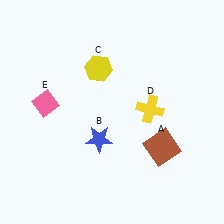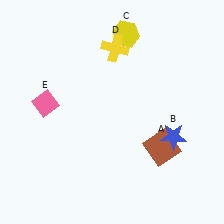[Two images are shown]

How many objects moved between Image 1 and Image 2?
3 objects moved between the two images.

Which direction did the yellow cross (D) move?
The yellow cross (D) moved up.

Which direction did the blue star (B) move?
The blue star (B) moved right.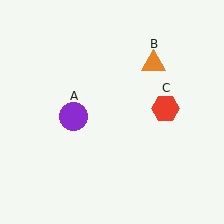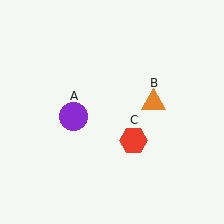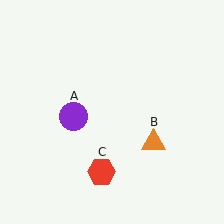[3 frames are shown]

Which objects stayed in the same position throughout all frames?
Purple circle (object A) remained stationary.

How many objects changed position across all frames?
2 objects changed position: orange triangle (object B), red hexagon (object C).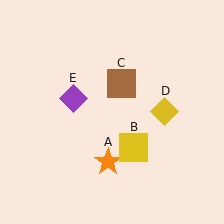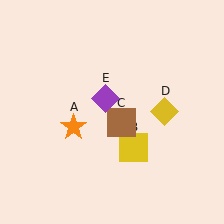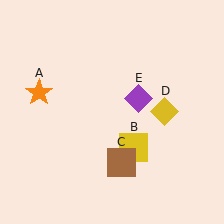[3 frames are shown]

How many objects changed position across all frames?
3 objects changed position: orange star (object A), brown square (object C), purple diamond (object E).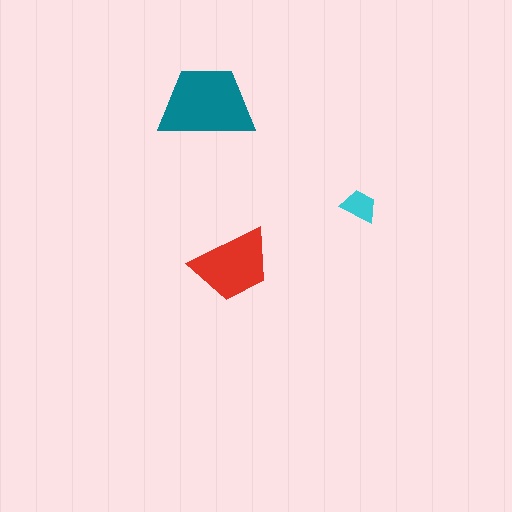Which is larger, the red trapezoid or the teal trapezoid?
The teal one.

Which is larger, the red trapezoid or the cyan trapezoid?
The red one.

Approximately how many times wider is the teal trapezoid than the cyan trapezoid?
About 2.5 times wider.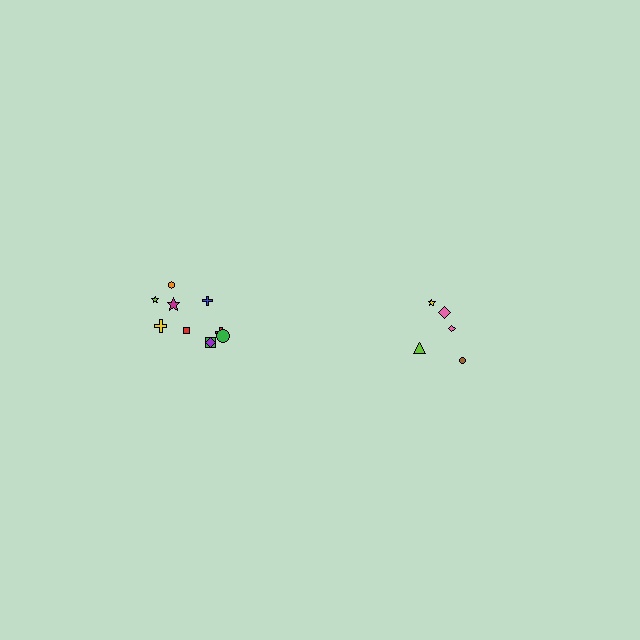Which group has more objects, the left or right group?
The left group.